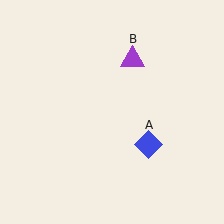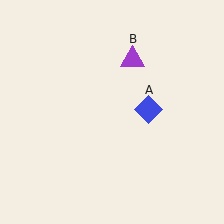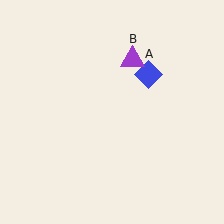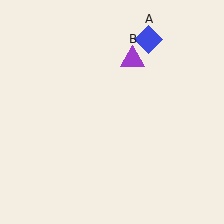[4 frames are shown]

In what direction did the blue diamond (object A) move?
The blue diamond (object A) moved up.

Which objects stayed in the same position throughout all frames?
Purple triangle (object B) remained stationary.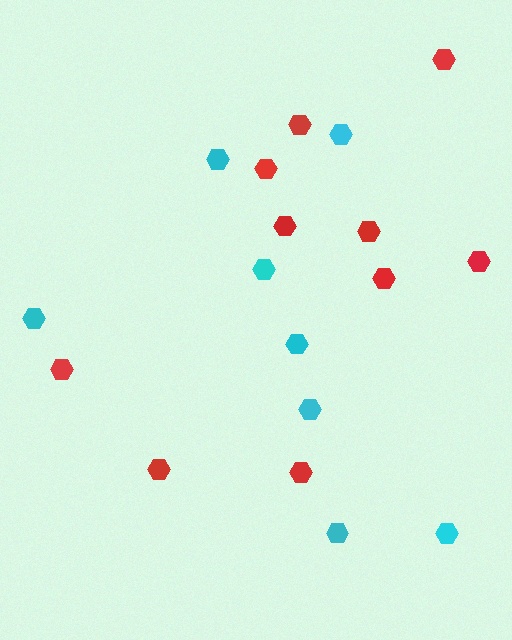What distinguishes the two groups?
There are 2 groups: one group of cyan hexagons (8) and one group of red hexagons (10).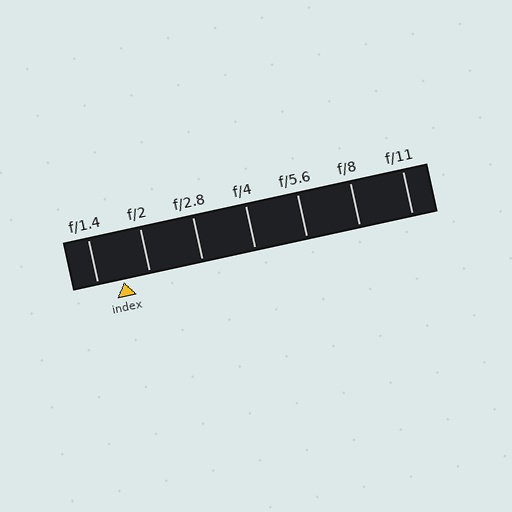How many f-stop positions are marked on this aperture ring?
There are 7 f-stop positions marked.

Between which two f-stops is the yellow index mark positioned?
The index mark is between f/1.4 and f/2.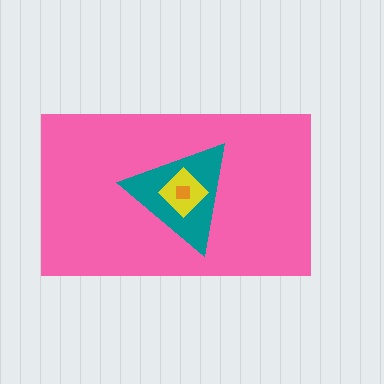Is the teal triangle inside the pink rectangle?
Yes.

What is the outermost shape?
The pink rectangle.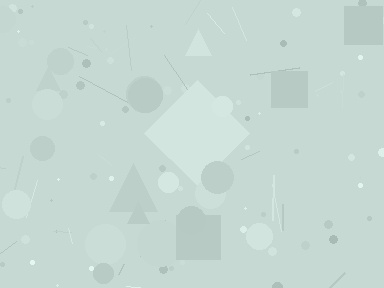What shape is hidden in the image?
A diamond is hidden in the image.